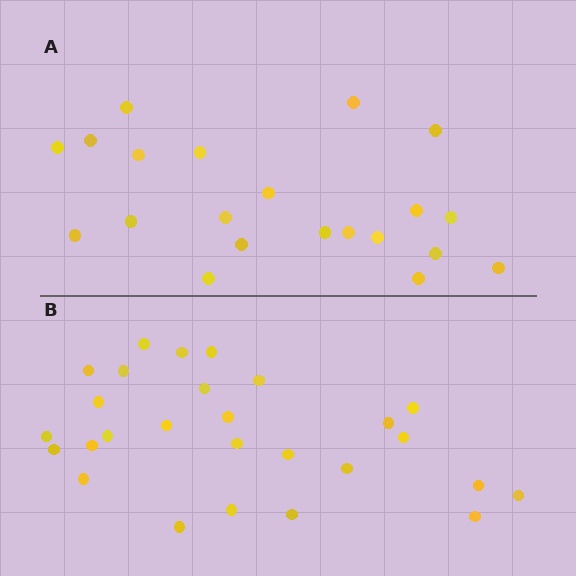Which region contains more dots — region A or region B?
Region B (the bottom region) has more dots.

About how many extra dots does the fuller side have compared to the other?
Region B has about 6 more dots than region A.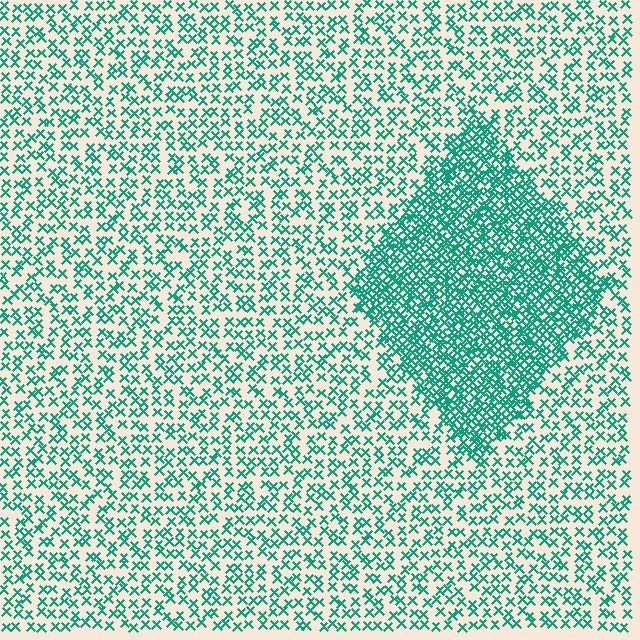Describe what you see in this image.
The image contains small teal elements arranged at two different densities. A diamond-shaped region is visible where the elements are more densely packed than the surrounding area.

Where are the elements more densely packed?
The elements are more densely packed inside the diamond boundary.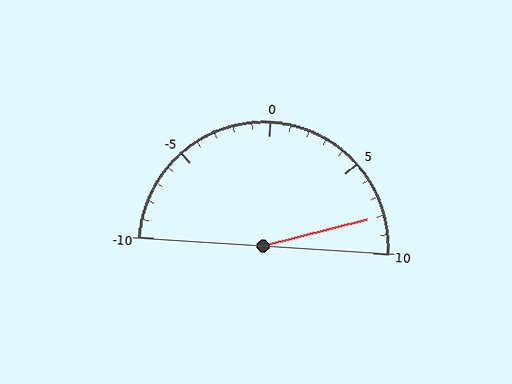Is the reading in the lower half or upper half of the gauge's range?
The reading is in the upper half of the range (-10 to 10).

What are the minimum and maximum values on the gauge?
The gauge ranges from -10 to 10.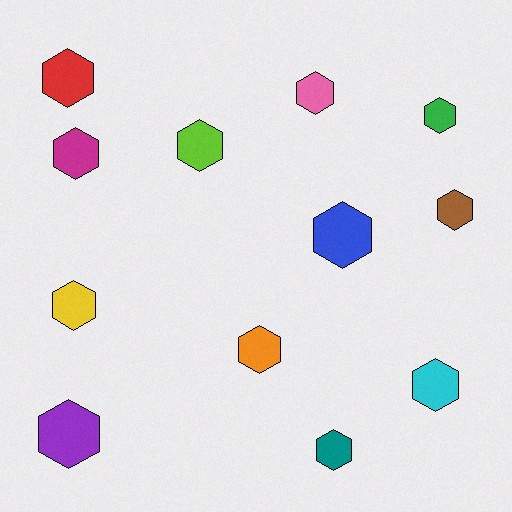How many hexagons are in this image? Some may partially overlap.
There are 12 hexagons.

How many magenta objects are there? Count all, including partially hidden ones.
There is 1 magenta object.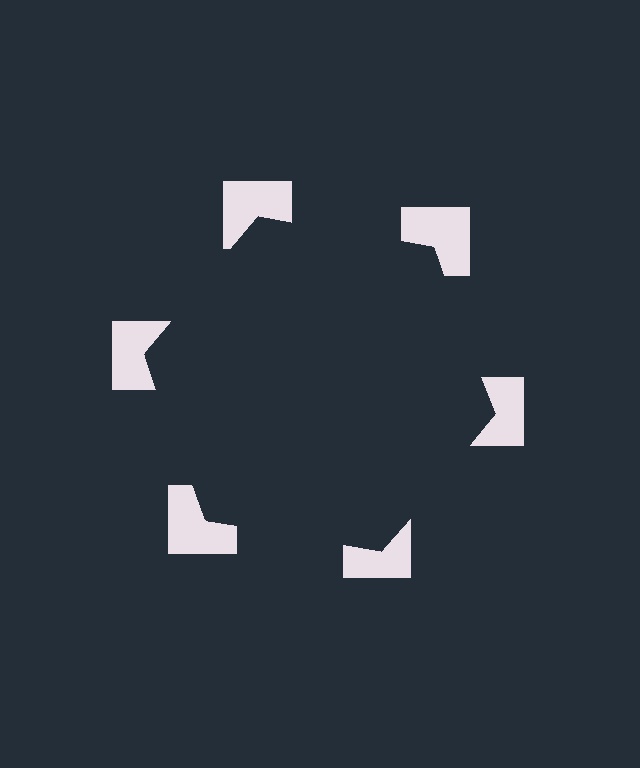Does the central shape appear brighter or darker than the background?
It typically appears slightly darker than the background, even though no actual brightness change is drawn.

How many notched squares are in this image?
There are 6 — one at each vertex of the illusory hexagon.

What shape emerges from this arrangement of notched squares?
An illusory hexagon — its edges are inferred from the aligned wedge cuts in the notched squares, not physically drawn.